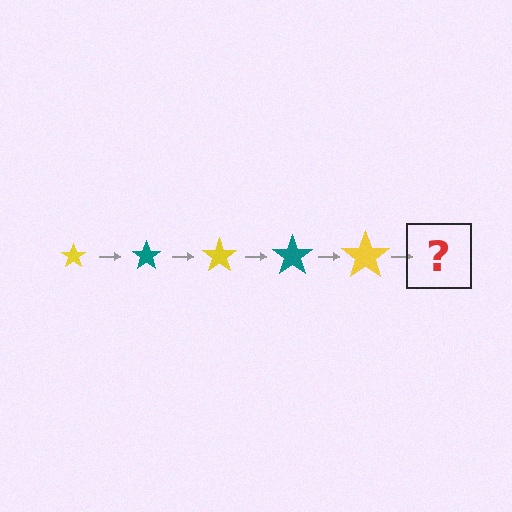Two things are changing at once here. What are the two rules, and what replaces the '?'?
The two rules are that the star grows larger each step and the color cycles through yellow and teal. The '?' should be a teal star, larger than the previous one.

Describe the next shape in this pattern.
It should be a teal star, larger than the previous one.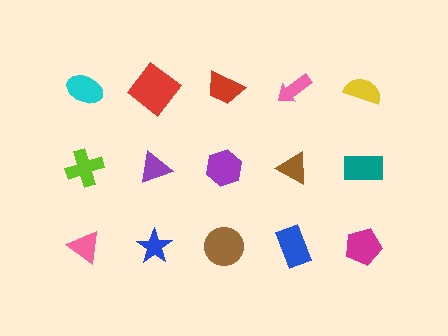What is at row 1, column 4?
A pink arrow.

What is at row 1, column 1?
A cyan ellipse.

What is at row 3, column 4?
A blue rectangle.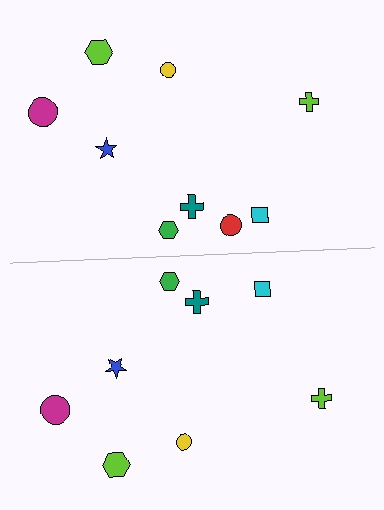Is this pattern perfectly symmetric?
No, the pattern is not perfectly symmetric. A red circle is missing from the bottom side.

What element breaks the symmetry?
A red circle is missing from the bottom side.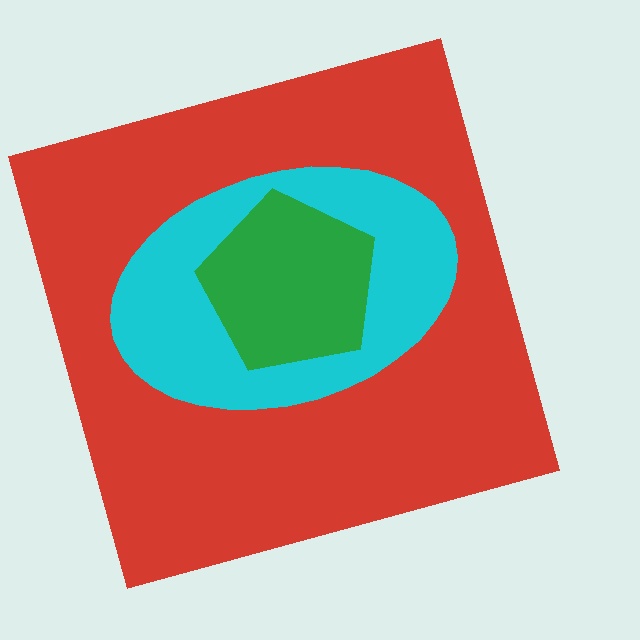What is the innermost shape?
The green pentagon.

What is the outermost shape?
The red square.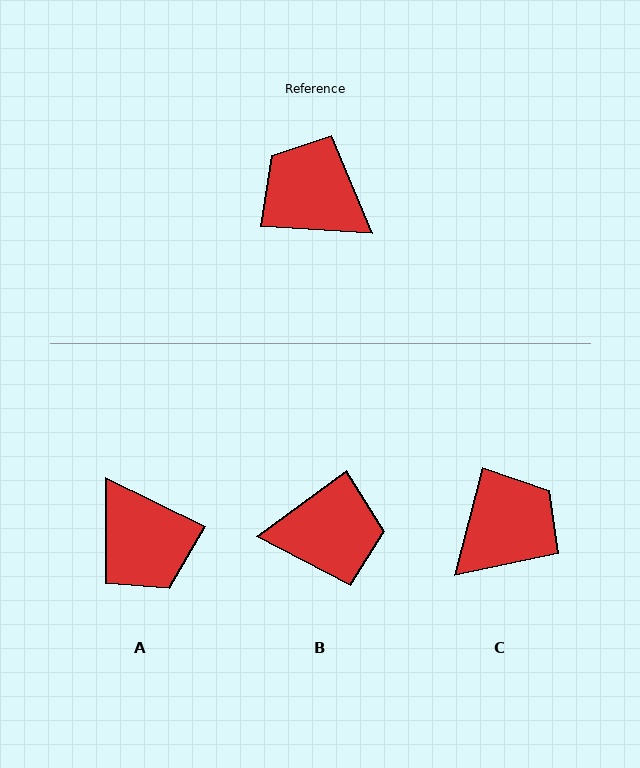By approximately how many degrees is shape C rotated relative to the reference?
Approximately 101 degrees clockwise.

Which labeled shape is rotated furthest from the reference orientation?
A, about 157 degrees away.